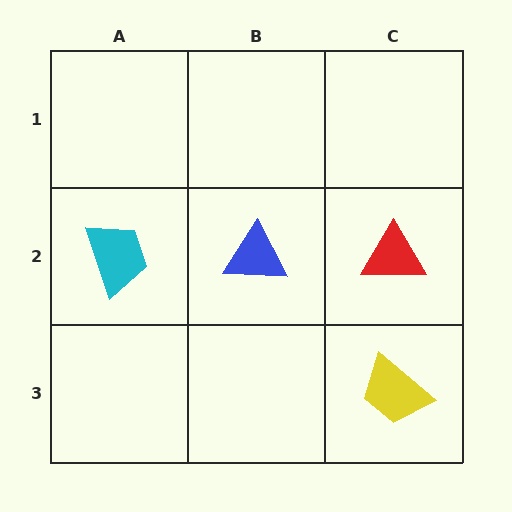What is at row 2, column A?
A cyan trapezoid.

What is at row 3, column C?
A yellow trapezoid.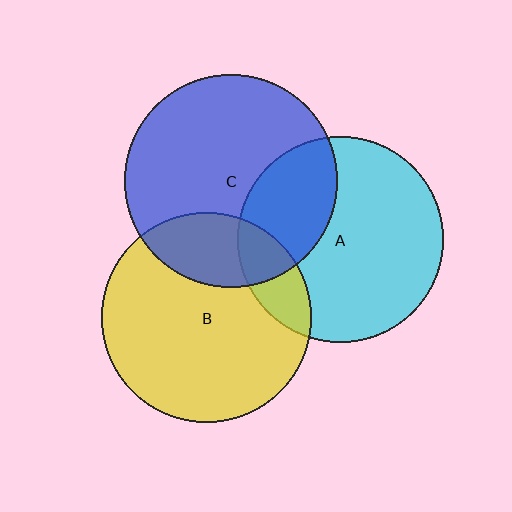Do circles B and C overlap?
Yes.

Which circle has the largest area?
Circle C (blue).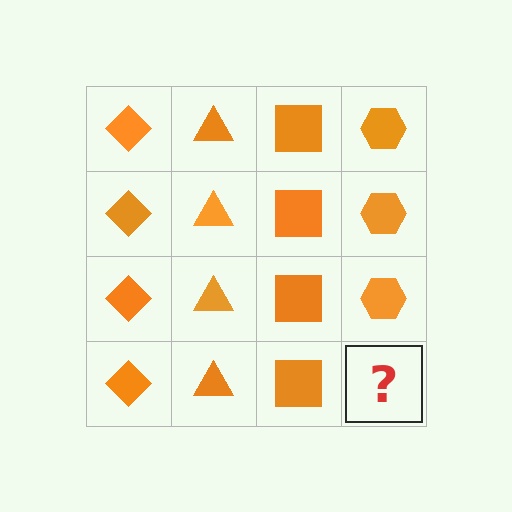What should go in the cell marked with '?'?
The missing cell should contain an orange hexagon.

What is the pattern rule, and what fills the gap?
The rule is that each column has a consistent shape. The gap should be filled with an orange hexagon.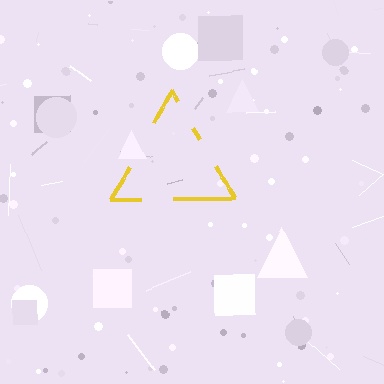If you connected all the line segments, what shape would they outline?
They would outline a triangle.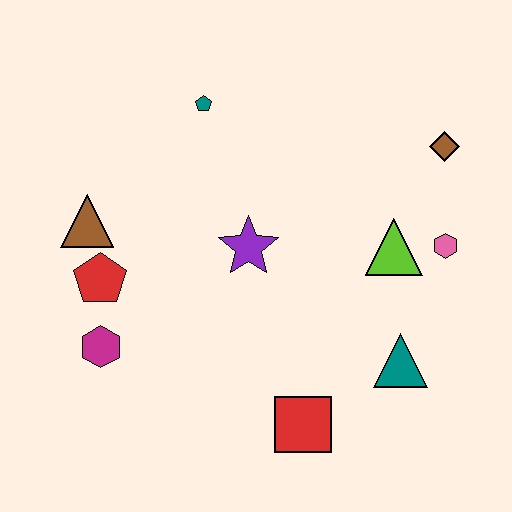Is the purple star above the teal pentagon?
No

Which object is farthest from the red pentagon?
The brown diamond is farthest from the red pentagon.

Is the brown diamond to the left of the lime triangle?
No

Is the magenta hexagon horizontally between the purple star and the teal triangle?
No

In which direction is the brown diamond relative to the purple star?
The brown diamond is to the right of the purple star.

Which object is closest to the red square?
The teal triangle is closest to the red square.